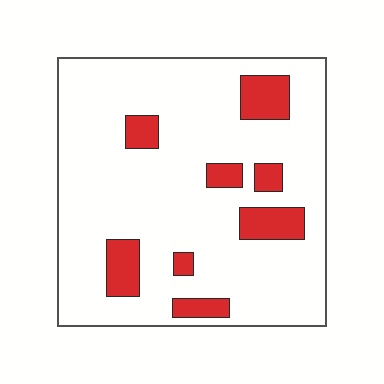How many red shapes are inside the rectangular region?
8.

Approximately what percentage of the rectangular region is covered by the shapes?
Approximately 15%.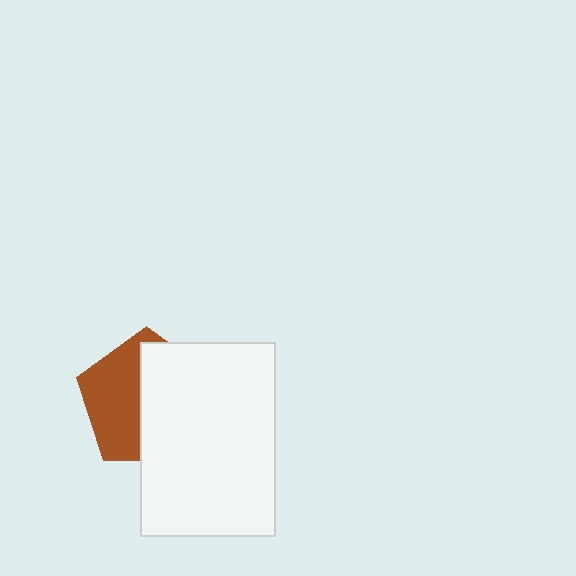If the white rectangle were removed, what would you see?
You would see the complete brown pentagon.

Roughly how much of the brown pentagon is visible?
A small part of it is visible (roughly 45%).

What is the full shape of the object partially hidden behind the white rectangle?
The partially hidden object is a brown pentagon.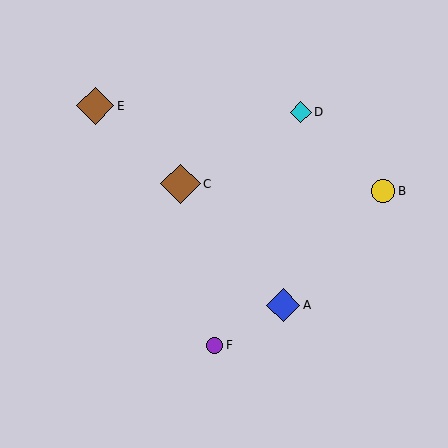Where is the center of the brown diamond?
The center of the brown diamond is at (181, 184).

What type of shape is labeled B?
Shape B is a yellow circle.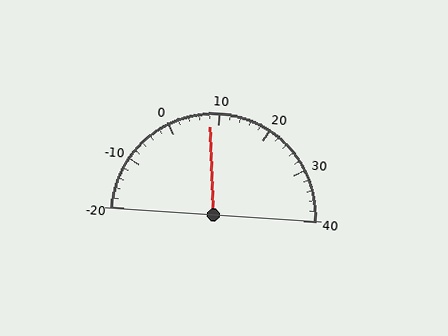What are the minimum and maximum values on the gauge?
The gauge ranges from -20 to 40.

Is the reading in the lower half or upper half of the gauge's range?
The reading is in the lower half of the range (-20 to 40).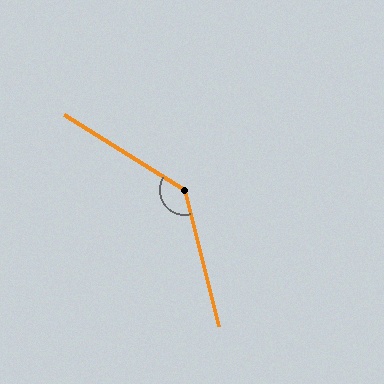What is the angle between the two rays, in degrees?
Approximately 136 degrees.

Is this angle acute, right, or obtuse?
It is obtuse.